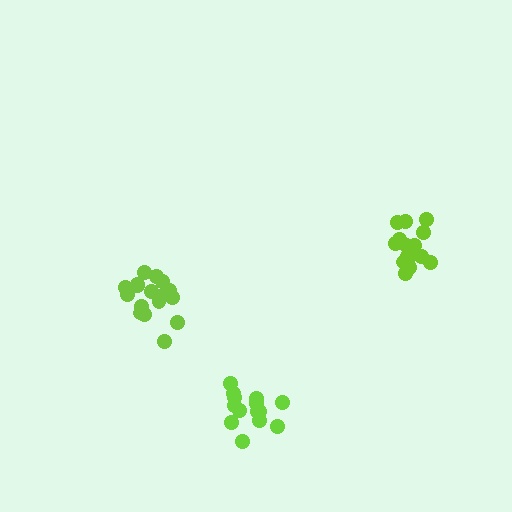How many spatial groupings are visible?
There are 3 spatial groupings.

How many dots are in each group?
Group 1: 17 dots, Group 2: 14 dots, Group 3: 15 dots (46 total).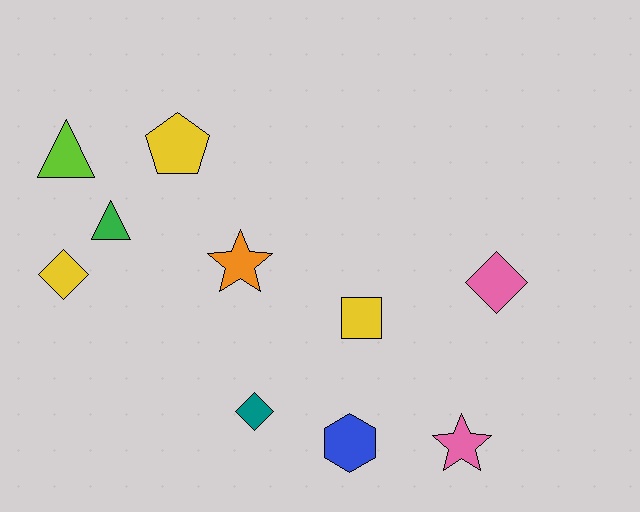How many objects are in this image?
There are 10 objects.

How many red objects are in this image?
There are no red objects.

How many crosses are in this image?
There are no crosses.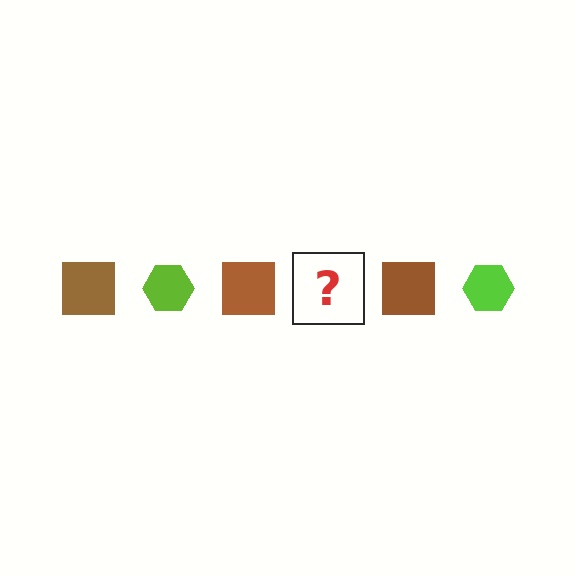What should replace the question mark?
The question mark should be replaced with a lime hexagon.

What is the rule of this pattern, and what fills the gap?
The rule is that the pattern alternates between brown square and lime hexagon. The gap should be filled with a lime hexagon.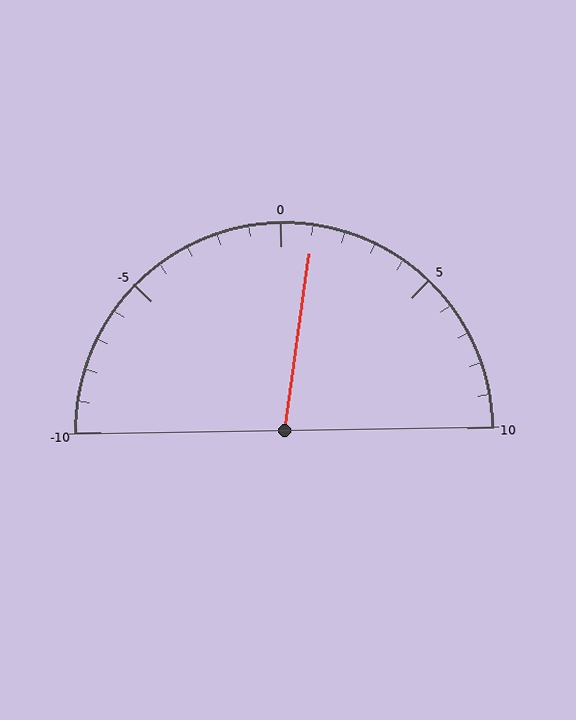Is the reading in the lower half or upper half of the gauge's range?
The reading is in the upper half of the range (-10 to 10).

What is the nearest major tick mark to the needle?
The nearest major tick mark is 0.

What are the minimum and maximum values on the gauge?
The gauge ranges from -10 to 10.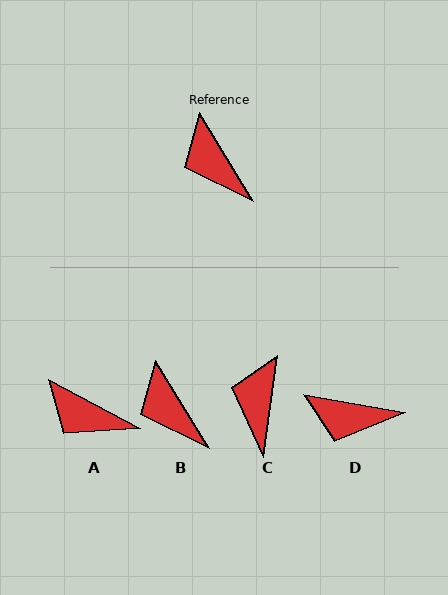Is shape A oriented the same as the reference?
No, it is off by about 30 degrees.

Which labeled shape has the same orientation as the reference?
B.